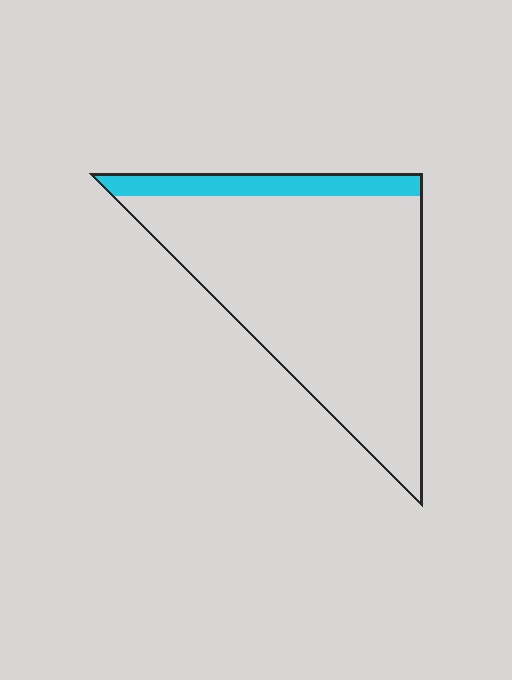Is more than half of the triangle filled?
No.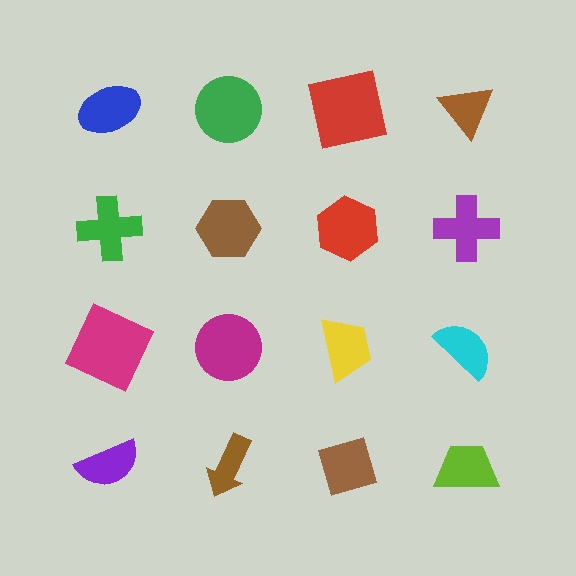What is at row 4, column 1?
A purple semicircle.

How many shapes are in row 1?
4 shapes.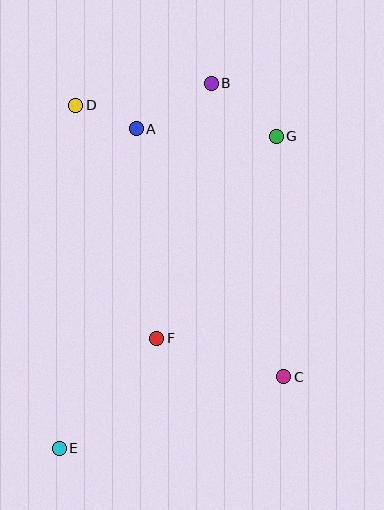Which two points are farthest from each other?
Points B and E are farthest from each other.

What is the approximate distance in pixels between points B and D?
The distance between B and D is approximately 138 pixels.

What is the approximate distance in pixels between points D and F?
The distance between D and F is approximately 247 pixels.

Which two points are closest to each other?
Points A and D are closest to each other.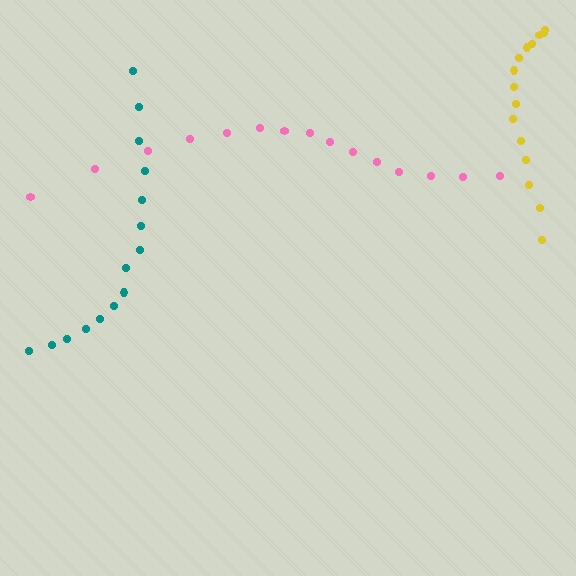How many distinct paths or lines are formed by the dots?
There are 3 distinct paths.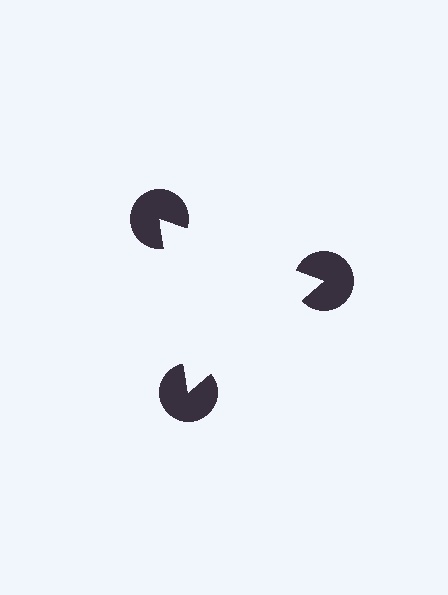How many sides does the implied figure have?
3 sides.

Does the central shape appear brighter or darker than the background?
It typically appears slightly brighter than the background, even though no actual brightness change is drawn.